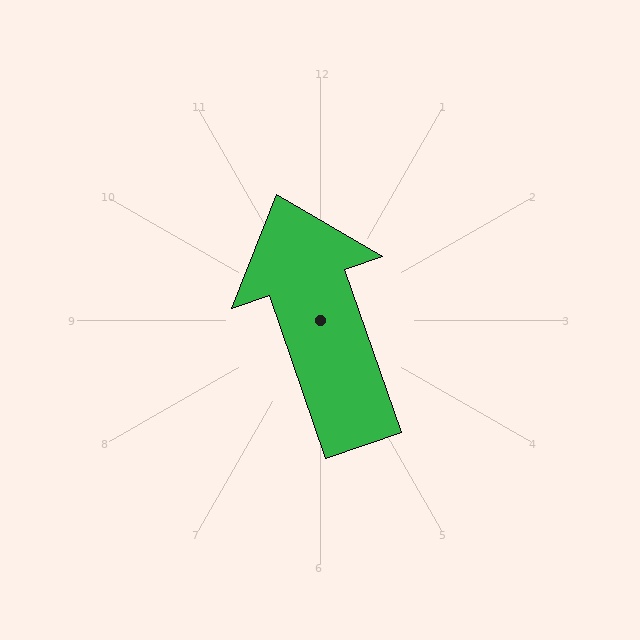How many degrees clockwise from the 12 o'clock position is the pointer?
Approximately 341 degrees.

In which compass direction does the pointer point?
North.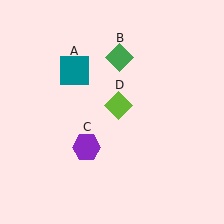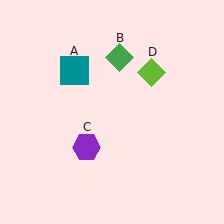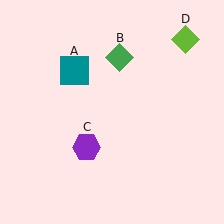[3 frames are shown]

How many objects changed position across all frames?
1 object changed position: lime diamond (object D).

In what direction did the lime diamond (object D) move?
The lime diamond (object D) moved up and to the right.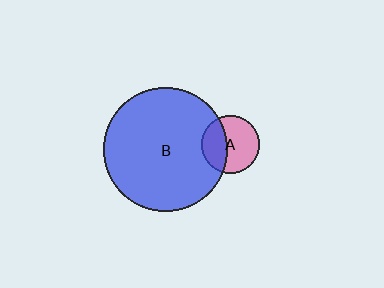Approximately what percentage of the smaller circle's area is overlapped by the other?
Approximately 40%.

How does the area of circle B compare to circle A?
Approximately 4.5 times.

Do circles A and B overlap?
Yes.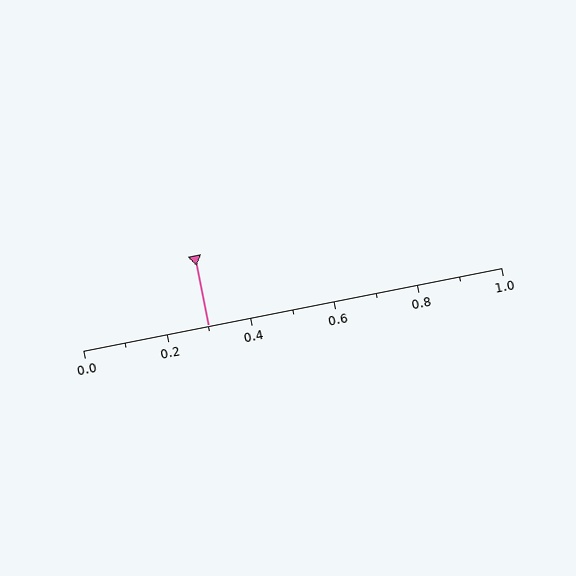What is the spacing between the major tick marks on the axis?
The major ticks are spaced 0.2 apart.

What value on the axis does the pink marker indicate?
The marker indicates approximately 0.3.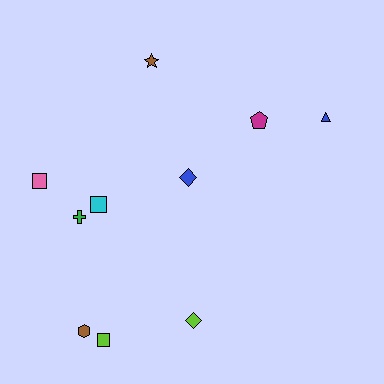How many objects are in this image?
There are 10 objects.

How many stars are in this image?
There is 1 star.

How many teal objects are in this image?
There are no teal objects.